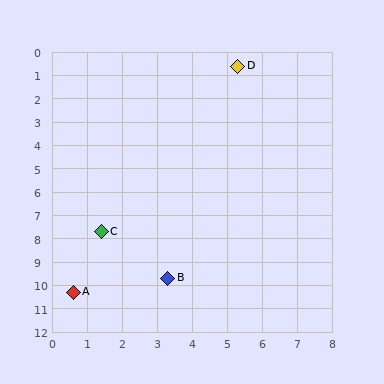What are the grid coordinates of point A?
Point A is at approximately (0.6, 10.3).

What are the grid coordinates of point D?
Point D is at approximately (5.3, 0.6).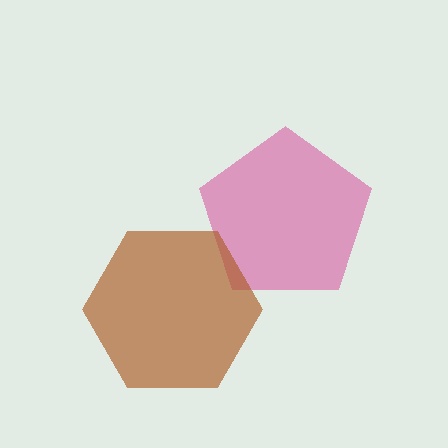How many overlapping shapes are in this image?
There are 2 overlapping shapes in the image.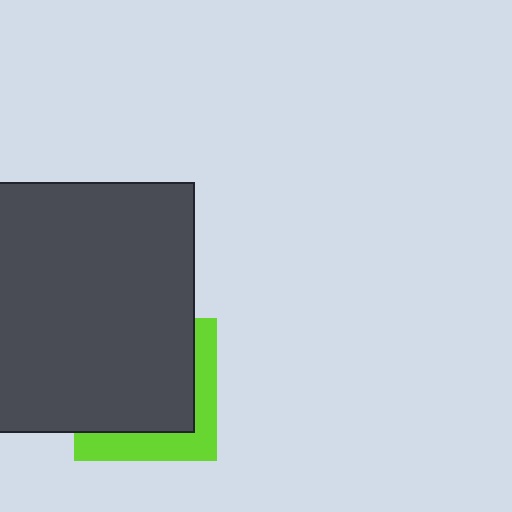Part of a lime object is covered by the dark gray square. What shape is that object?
It is a square.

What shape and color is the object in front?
The object in front is a dark gray square.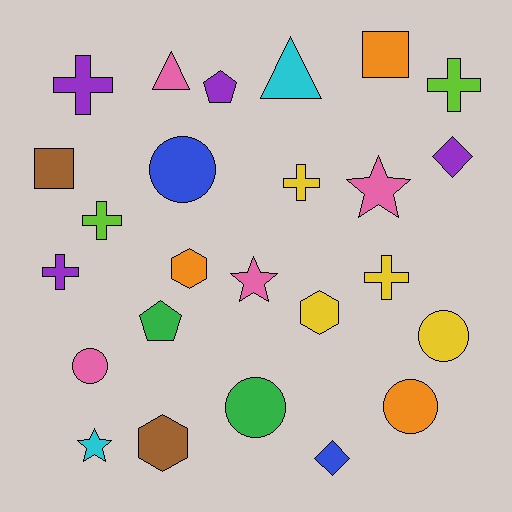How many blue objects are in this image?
There are 2 blue objects.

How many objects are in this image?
There are 25 objects.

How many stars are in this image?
There are 3 stars.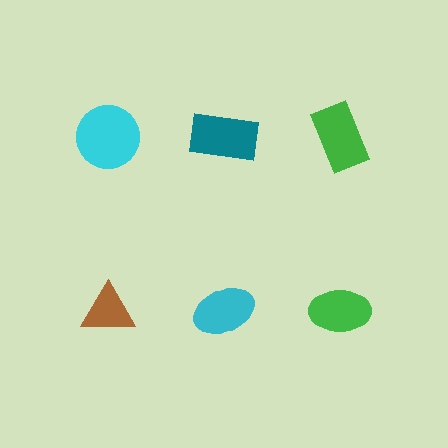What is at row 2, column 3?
A green ellipse.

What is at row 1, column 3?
A green rectangle.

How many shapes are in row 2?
3 shapes.